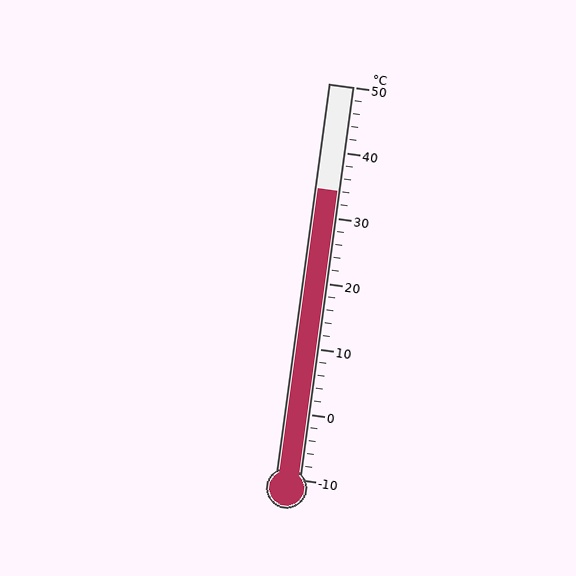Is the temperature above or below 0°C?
The temperature is above 0°C.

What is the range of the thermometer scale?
The thermometer scale ranges from -10°C to 50°C.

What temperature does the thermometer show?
The thermometer shows approximately 34°C.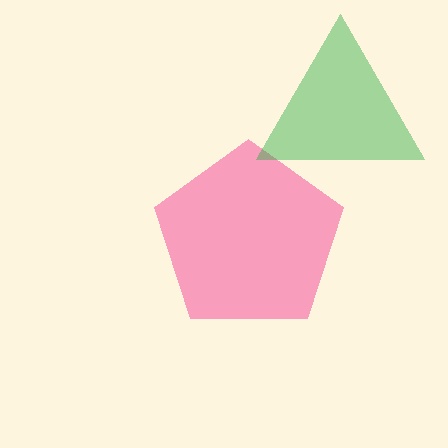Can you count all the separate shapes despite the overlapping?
Yes, there are 2 separate shapes.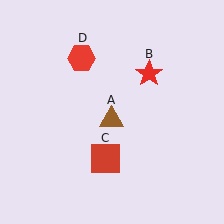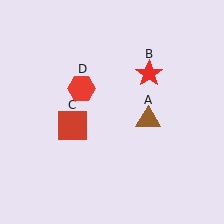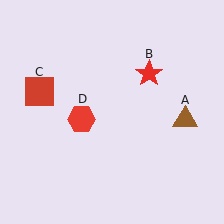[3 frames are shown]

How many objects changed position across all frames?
3 objects changed position: brown triangle (object A), red square (object C), red hexagon (object D).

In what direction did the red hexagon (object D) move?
The red hexagon (object D) moved down.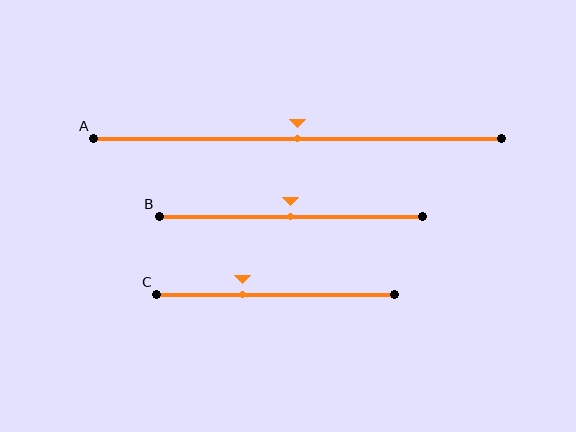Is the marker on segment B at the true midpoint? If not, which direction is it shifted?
Yes, the marker on segment B is at the true midpoint.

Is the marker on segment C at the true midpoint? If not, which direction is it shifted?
No, the marker on segment C is shifted to the left by about 14% of the segment length.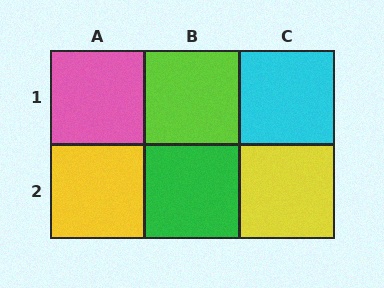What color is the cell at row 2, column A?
Yellow.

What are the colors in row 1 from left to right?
Pink, lime, cyan.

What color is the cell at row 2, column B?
Green.